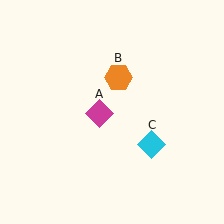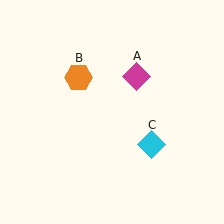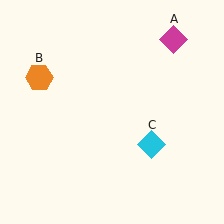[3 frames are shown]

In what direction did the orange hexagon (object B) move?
The orange hexagon (object B) moved left.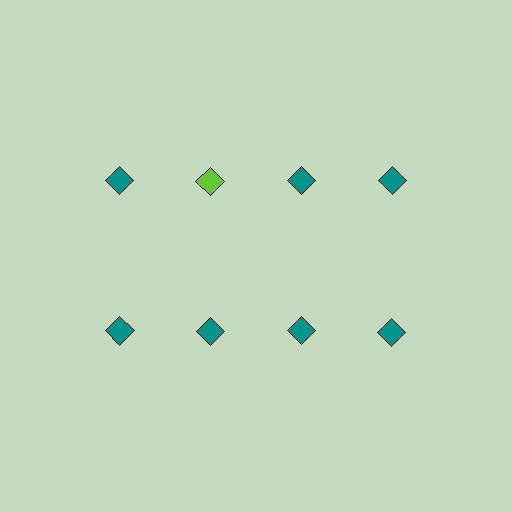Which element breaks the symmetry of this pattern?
The lime diamond in the top row, second from left column breaks the symmetry. All other shapes are teal diamonds.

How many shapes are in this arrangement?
There are 8 shapes arranged in a grid pattern.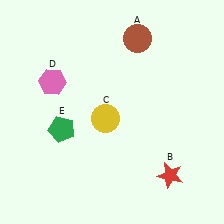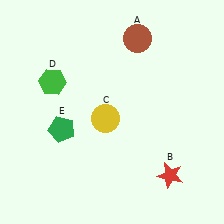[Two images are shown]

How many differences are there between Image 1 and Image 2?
There is 1 difference between the two images.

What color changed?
The hexagon (D) changed from pink in Image 1 to green in Image 2.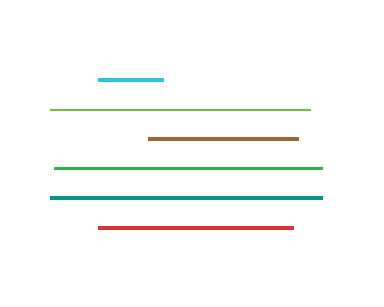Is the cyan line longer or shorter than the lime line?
The lime line is longer than the cyan line.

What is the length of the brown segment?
The brown segment is approximately 150 pixels long.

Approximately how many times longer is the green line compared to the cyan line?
The green line is approximately 4.1 times the length of the cyan line.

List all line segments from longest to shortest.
From longest to shortest: teal, green, lime, red, brown, cyan.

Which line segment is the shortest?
The cyan line is the shortest at approximately 65 pixels.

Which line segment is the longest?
The teal line is the longest at approximately 272 pixels.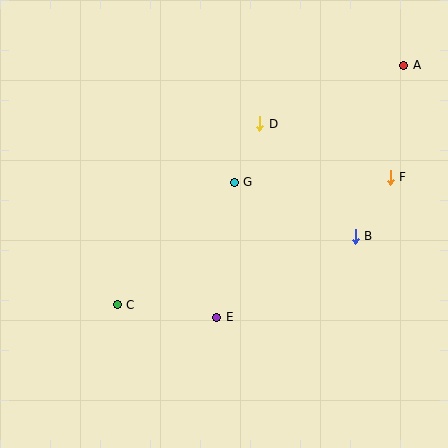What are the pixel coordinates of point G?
Point G is at (234, 182).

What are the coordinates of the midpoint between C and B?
The midpoint between C and B is at (236, 270).